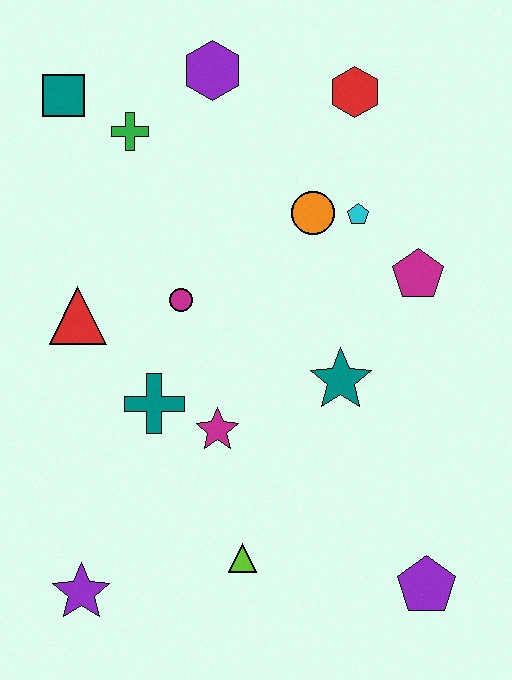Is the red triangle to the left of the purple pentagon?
Yes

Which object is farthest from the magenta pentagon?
The purple star is farthest from the magenta pentagon.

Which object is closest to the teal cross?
The magenta star is closest to the teal cross.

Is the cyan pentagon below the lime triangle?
No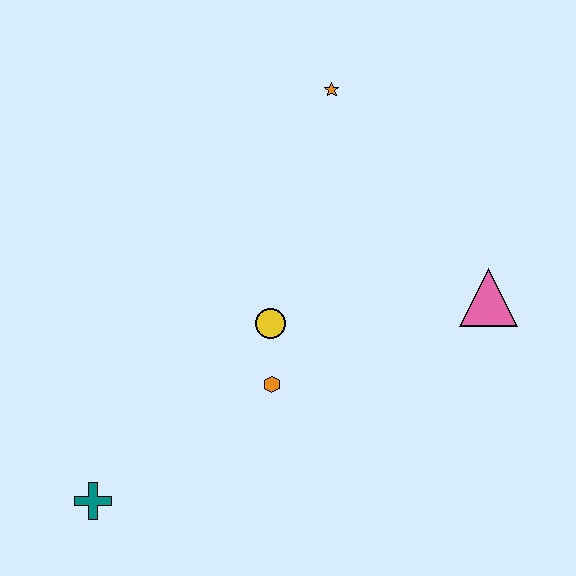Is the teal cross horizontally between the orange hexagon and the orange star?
No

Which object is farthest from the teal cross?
The orange star is farthest from the teal cross.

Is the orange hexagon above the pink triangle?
No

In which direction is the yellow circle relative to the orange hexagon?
The yellow circle is above the orange hexagon.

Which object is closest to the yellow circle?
The orange hexagon is closest to the yellow circle.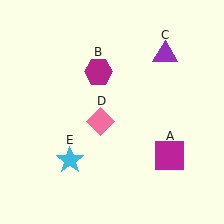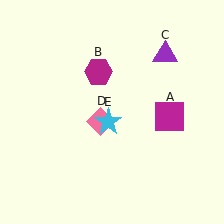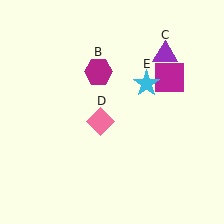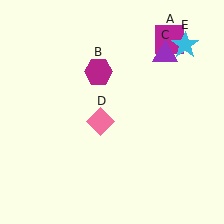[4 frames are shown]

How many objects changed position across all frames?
2 objects changed position: magenta square (object A), cyan star (object E).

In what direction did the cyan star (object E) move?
The cyan star (object E) moved up and to the right.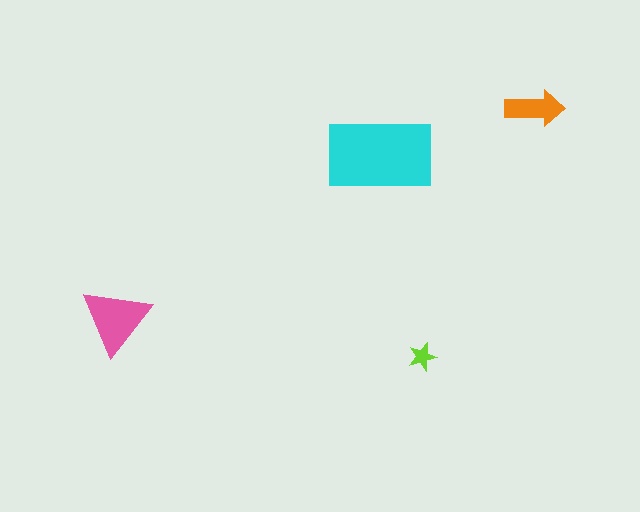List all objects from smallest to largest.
The lime star, the orange arrow, the pink triangle, the cyan rectangle.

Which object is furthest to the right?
The orange arrow is rightmost.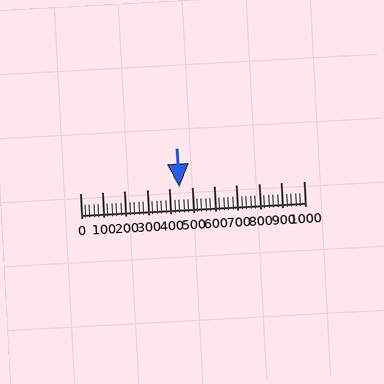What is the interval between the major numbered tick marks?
The major tick marks are spaced 100 units apart.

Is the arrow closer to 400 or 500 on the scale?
The arrow is closer to 400.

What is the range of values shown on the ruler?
The ruler shows values from 0 to 1000.